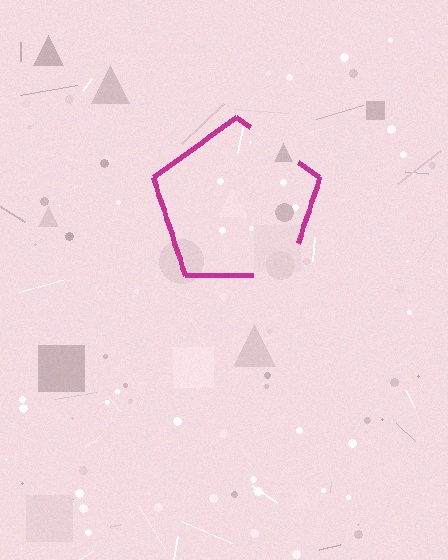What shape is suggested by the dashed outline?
The dashed outline suggests a pentagon.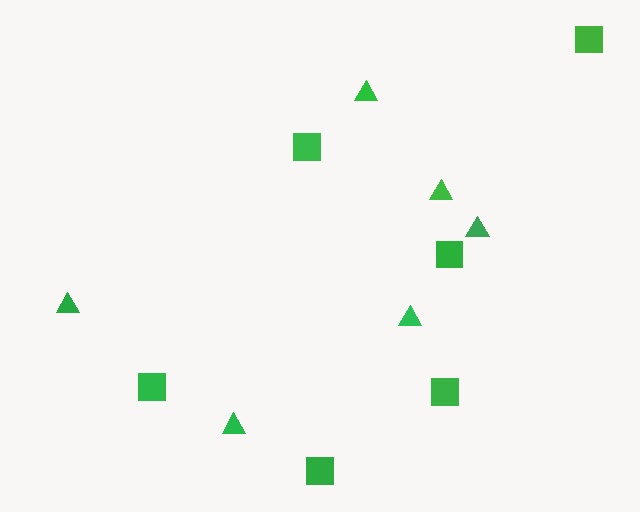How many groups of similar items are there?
There are 2 groups: one group of triangles (6) and one group of squares (6).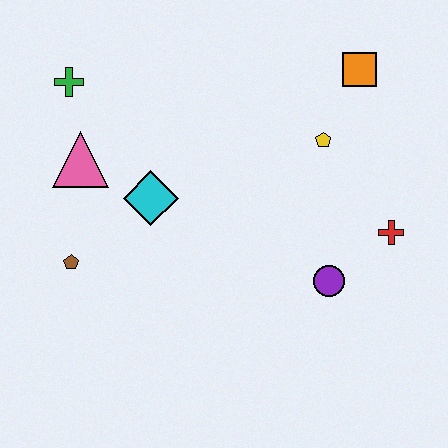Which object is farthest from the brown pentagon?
The orange square is farthest from the brown pentagon.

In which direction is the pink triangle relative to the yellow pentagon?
The pink triangle is to the left of the yellow pentagon.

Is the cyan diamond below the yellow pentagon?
Yes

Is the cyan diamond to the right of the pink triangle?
Yes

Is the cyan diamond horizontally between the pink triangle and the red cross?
Yes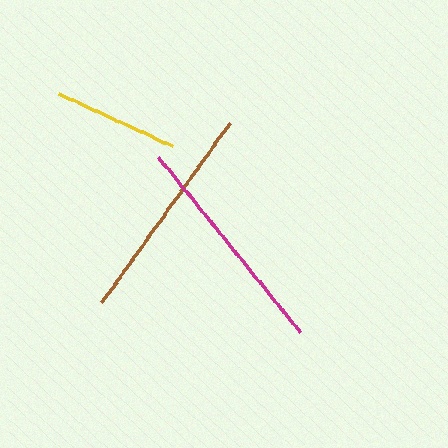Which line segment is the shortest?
The yellow line is the shortest at approximately 125 pixels.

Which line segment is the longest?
The magenta line is the longest at approximately 226 pixels.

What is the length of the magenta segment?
The magenta segment is approximately 226 pixels long.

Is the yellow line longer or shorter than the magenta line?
The magenta line is longer than the yellow line.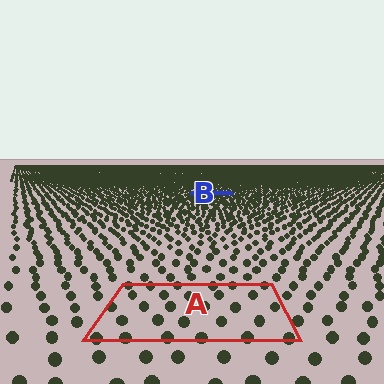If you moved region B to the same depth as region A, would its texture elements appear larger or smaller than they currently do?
They would appear larger. At a closer depth, the same texture elements are projected at a bigger on-screen size.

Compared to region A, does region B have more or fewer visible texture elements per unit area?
Region B has more texture elements per unit area — they are packed more densely because it is farther away.